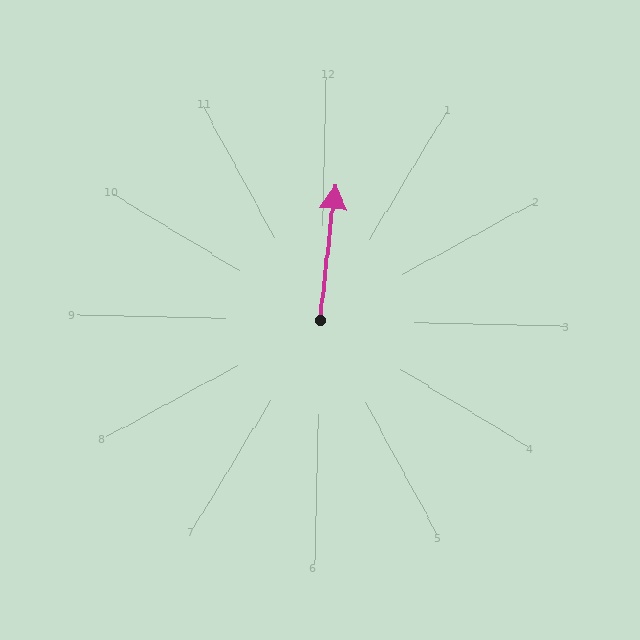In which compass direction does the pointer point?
North.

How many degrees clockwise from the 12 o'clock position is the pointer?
Approximately 5 degrees.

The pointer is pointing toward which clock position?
Roughly 12 o'clock.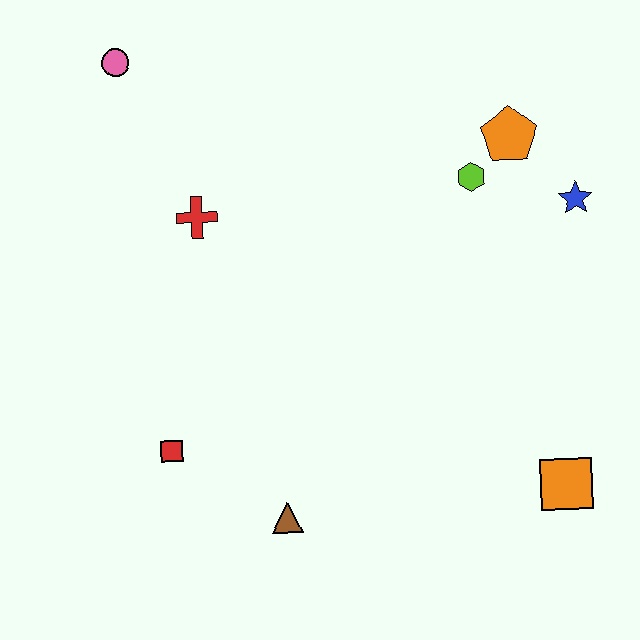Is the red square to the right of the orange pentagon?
No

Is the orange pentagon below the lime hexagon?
No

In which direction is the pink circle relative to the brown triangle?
The pink circle is above the brown triangle.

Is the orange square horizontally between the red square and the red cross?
No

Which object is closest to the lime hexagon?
The orange pentagon is closest to the lime hexagon.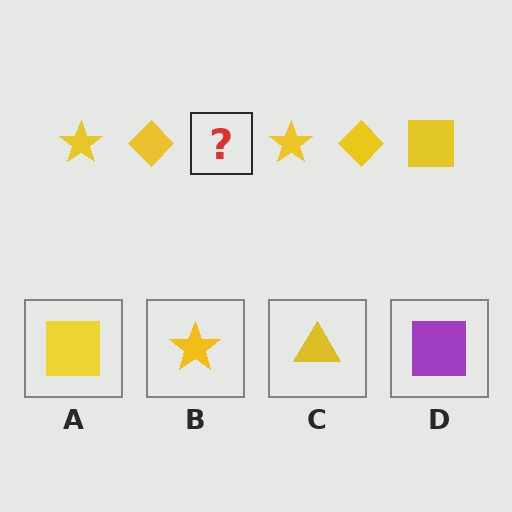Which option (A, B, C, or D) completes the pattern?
A.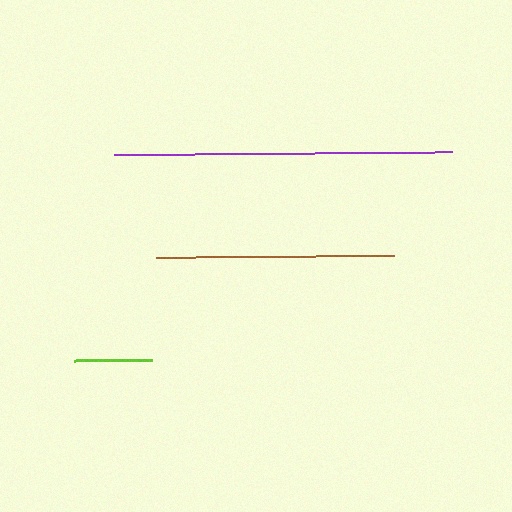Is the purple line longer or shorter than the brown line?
The purple line is longer than the brown line.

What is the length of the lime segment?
The lime segment is approximately 78 pixels long.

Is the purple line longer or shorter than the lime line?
The purple line is longer than the lime line.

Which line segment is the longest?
The purple line is the longest at approximately 338 pixels.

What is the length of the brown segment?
The brown segment is approximately 238 pixels long.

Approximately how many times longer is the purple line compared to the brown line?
The purple line is approximately 1.4 times the length of the brown line.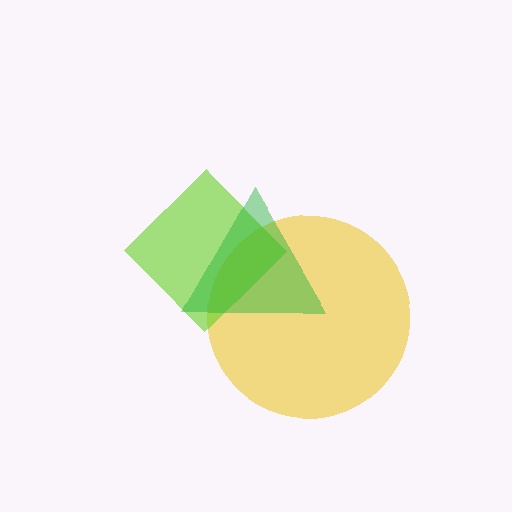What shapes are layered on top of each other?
The layered shapes are: a yellow circle, a lime diamond, a green triangle.